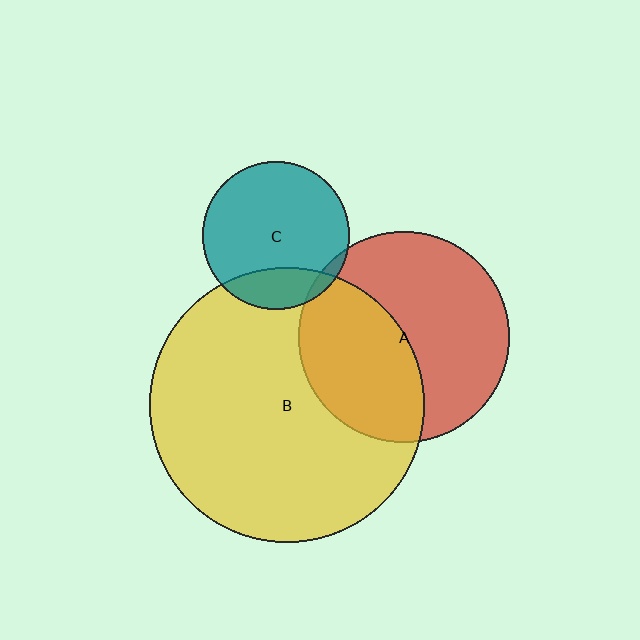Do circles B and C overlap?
Yes.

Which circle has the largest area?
Circle B (yellow).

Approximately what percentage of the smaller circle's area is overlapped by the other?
Approximately 20%.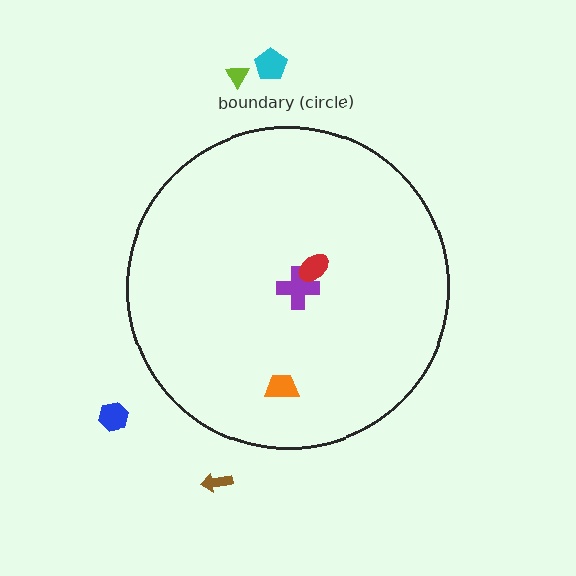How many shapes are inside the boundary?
3 inside, 4 outside.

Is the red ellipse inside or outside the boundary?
Inside.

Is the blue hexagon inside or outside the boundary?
Outside.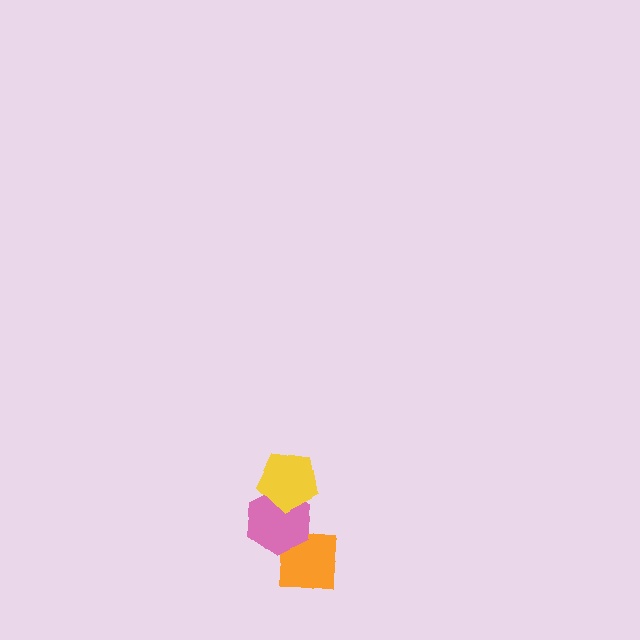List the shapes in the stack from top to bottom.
From top to bottom: the yellow pentagon, the pink hexagon, the orange square.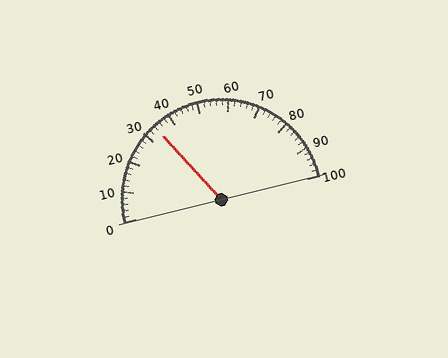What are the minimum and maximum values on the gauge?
The gauge ranges from 0 to 100.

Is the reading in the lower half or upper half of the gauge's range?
The reading is in the lower half of the range (0 to 100).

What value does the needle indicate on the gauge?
The needle indicates approximately 34.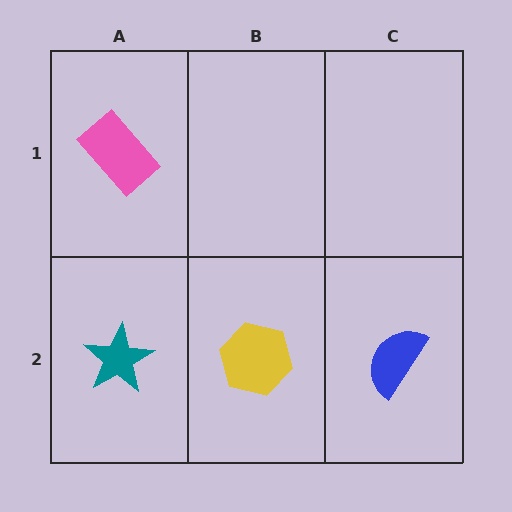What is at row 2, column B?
A yellow hexagon.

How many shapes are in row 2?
3 shapes.